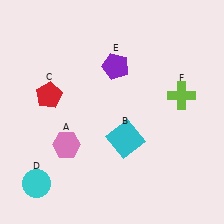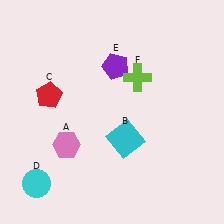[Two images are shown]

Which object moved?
The lime cross (F) moved left.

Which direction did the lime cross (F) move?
The lime cross (F) moved left.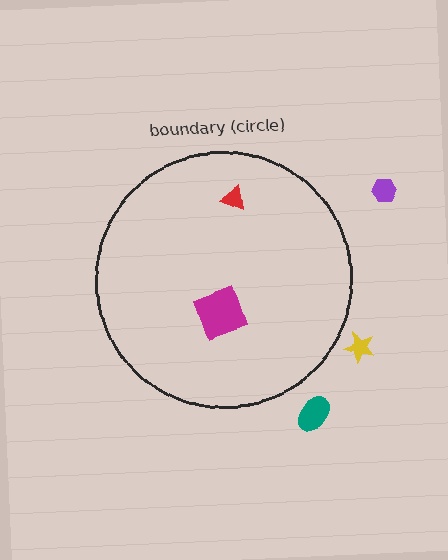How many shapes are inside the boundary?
2 inside, 3 outside.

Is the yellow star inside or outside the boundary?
Outside.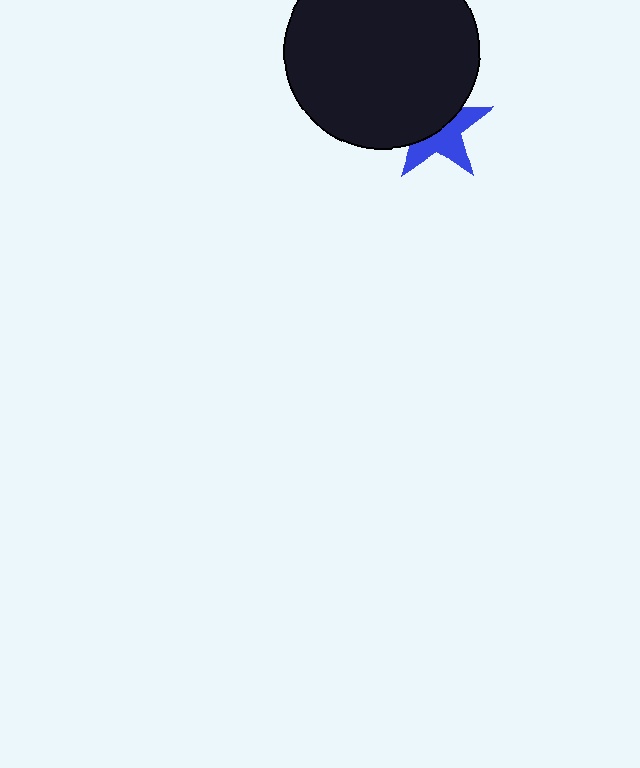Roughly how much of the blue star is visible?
About half of it is visible (roughly 50%).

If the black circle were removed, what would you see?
You would see the complete blue star.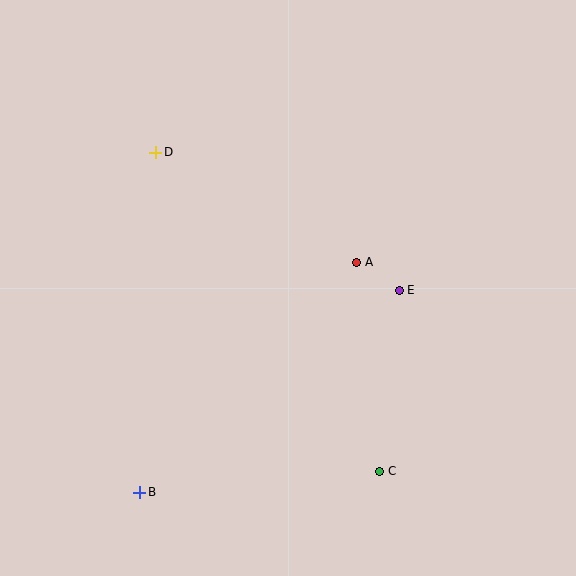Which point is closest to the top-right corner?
Point E is closest to the top-right corner.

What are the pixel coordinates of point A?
Point A is at (357, 262).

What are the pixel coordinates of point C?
Point C is at (380, 471).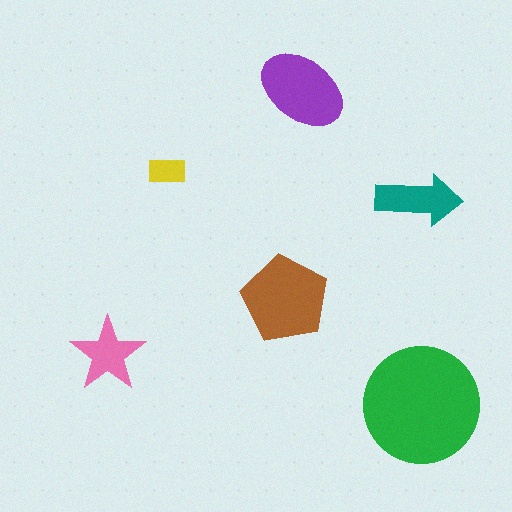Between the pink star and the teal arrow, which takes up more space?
The teal arrow.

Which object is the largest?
The green circle.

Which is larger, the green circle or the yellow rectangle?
The green circle.